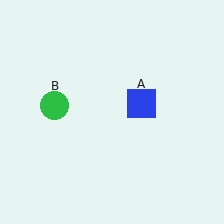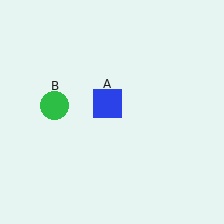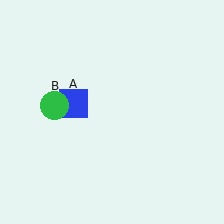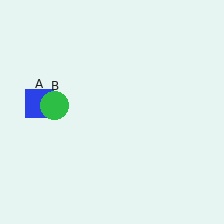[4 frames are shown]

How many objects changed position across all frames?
1 object changed position: blue square (object A).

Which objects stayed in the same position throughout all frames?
Green circle (object B) remained stationary.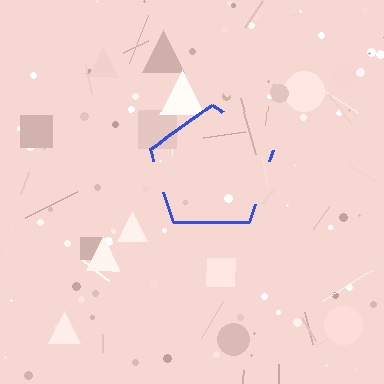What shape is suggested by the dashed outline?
The dashed outline suggests a pentagon.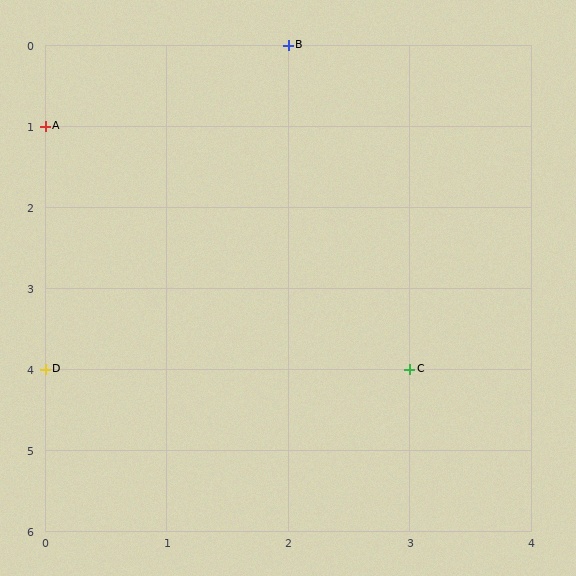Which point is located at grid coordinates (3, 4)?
Point C is at (3, 4).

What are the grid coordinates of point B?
Point B is at grid coordinates (2, 0).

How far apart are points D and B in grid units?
Points D and B are 2 columns and 4 rows apart (about 4.5 grid units diagonally).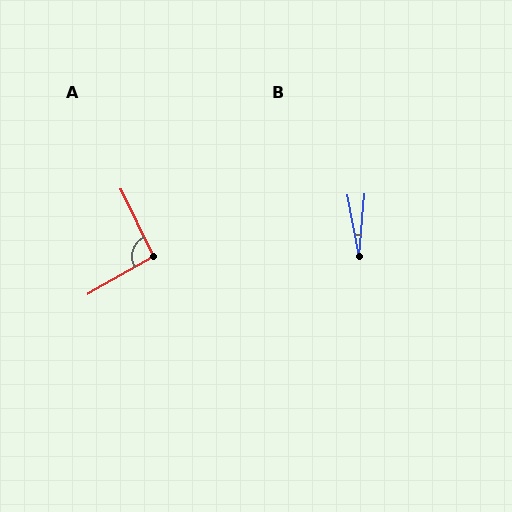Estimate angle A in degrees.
Approximately 94 degrees.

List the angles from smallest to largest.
B (16°), A (94°).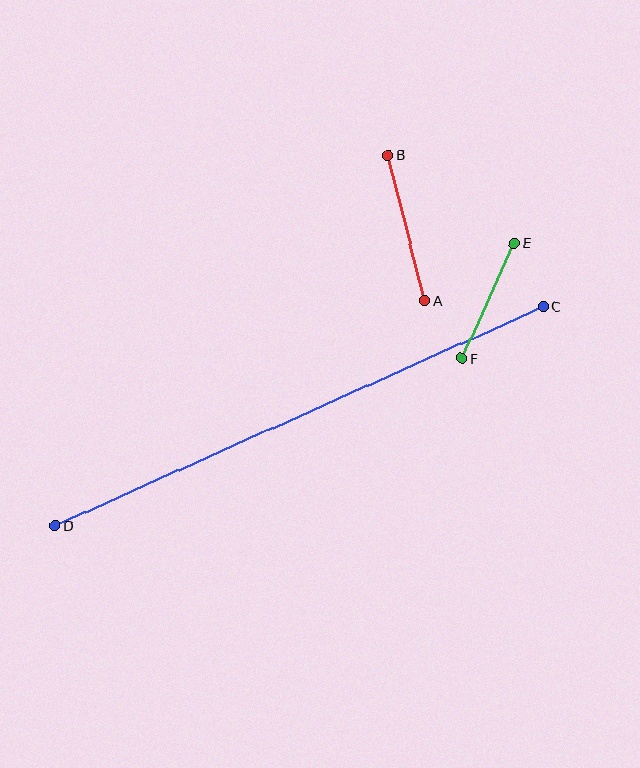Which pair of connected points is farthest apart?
Points C and D are farthest apart.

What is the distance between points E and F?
The distance is approximately 126 pixels.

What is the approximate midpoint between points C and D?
The midpoint is at approximately (299, 416) pixels.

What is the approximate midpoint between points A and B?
The midpoint is at approximately (407, 228) pixels.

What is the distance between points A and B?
The distance is approximately 150 pixels.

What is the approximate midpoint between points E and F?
The midpoint is at approximately (488, 301) pixels.